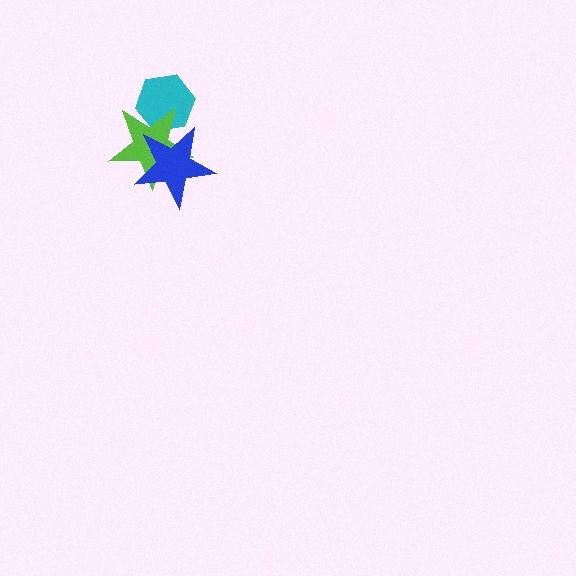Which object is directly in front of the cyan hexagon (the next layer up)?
The lime star is directly in front of the cyan hexagon.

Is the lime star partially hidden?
Yes, it is partially covered by another shape.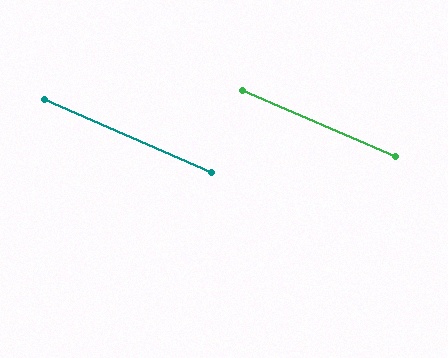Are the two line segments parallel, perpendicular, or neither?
Parallel — their directions differ by only 0.4°.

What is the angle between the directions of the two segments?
Approximately 0 degrees.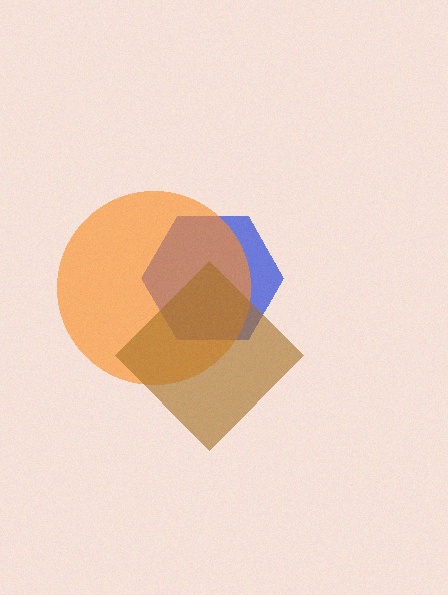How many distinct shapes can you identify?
There are 3 distinct shapes: a blue hexagon, an orange circle, a brown diamond.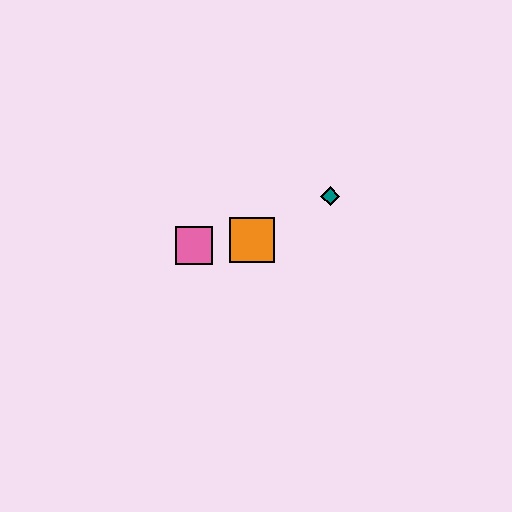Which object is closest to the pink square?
The orange square is closest to the pink square.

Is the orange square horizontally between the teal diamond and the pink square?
Yes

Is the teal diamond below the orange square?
No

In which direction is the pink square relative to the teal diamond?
The pink square is to the left of the teal diamond.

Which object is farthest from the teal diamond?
The pink square is farthest from the teal diamond.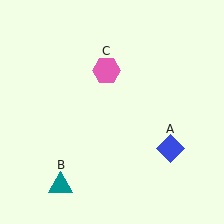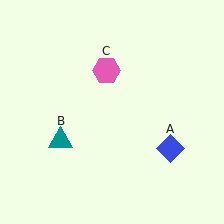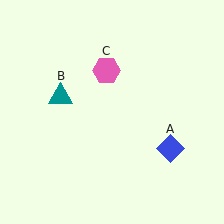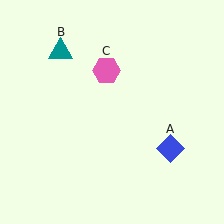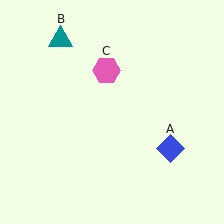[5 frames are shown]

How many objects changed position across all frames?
1 object changed position: teal triangle (object B).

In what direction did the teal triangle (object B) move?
The teal triangle (object B) moved up.